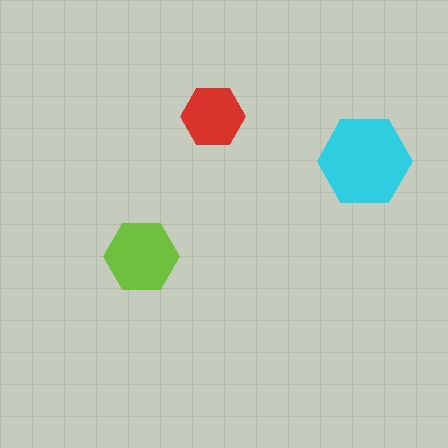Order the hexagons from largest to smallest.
the cyan one, the lime one, the red one.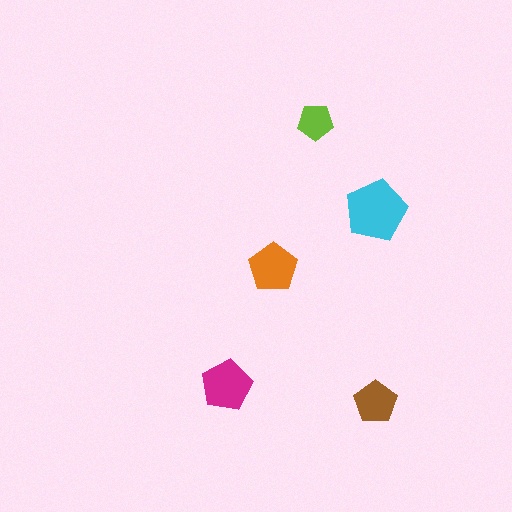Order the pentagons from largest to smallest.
the cyan one, the magenta one, the orange one, the brown one, the lime one.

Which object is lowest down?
The brown pentagon is bottommost.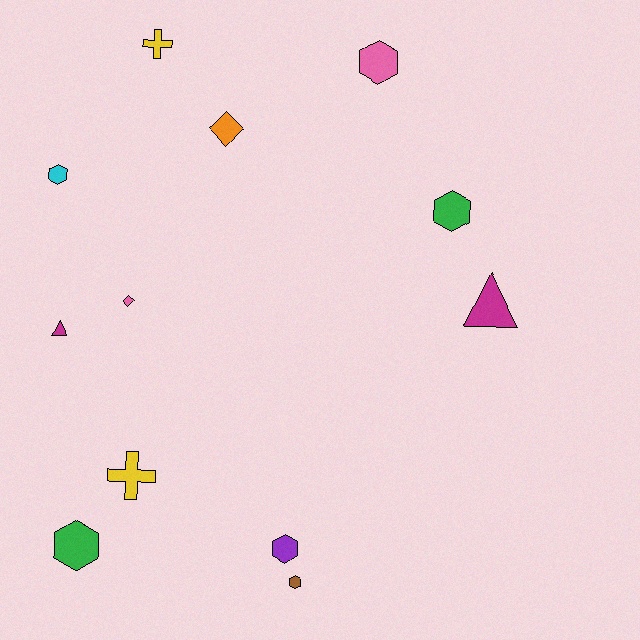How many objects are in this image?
There are 12 objects.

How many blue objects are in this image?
There are no blue objects.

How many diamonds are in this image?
There are 2 diamonds.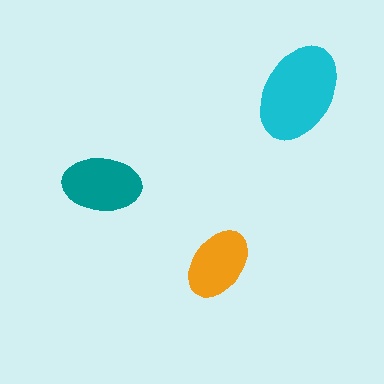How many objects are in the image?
There are 3 objects in the image.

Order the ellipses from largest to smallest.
the cyan one, the teal one, the orange one.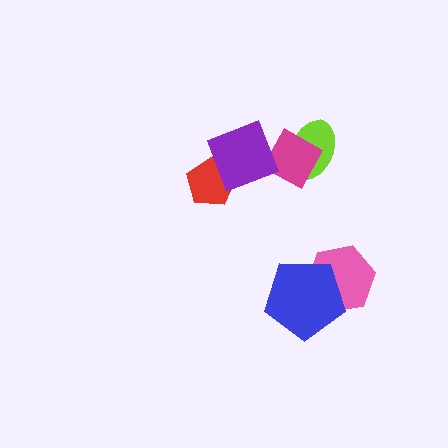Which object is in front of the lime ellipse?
The magenta diamond is in front of the lime ellipse.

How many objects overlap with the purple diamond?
2 objects overlap with the purple diamond.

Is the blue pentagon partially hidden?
No, no other shape covers it.